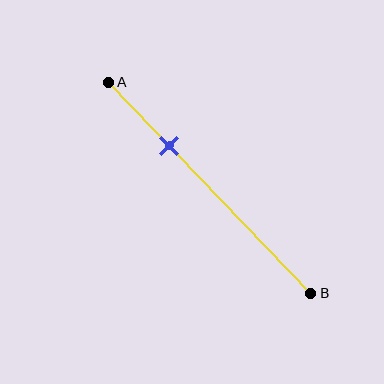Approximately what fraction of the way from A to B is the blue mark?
The blue mark is approximately 30% of the way from A to B.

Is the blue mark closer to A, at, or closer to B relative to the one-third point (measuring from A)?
The blue mark is closer to point A than the one-third point of segment AB.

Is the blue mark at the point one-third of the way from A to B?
No, the mark is at about 30% from A, not at the 33% one-third point.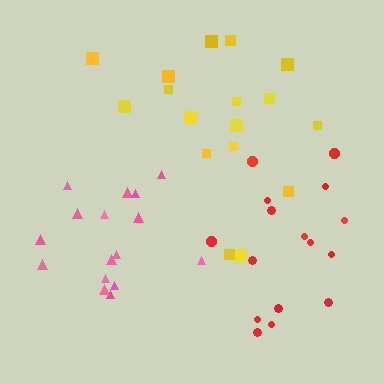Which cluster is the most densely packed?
Red.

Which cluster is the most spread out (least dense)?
Yellow.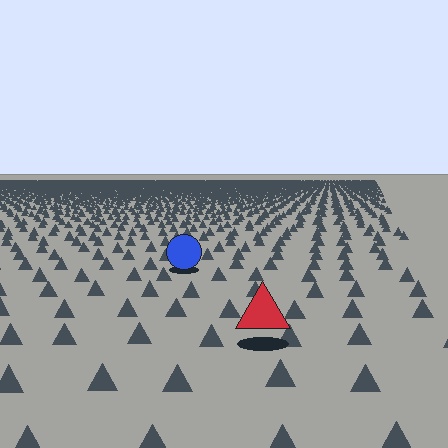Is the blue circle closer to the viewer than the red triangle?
No. The red triangle is closer — you can tell from the texture gradient: the ground texture is coarser near it.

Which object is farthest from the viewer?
The blue circle is farthest from the viewer. It appears smaller and the ground texture around it is denser.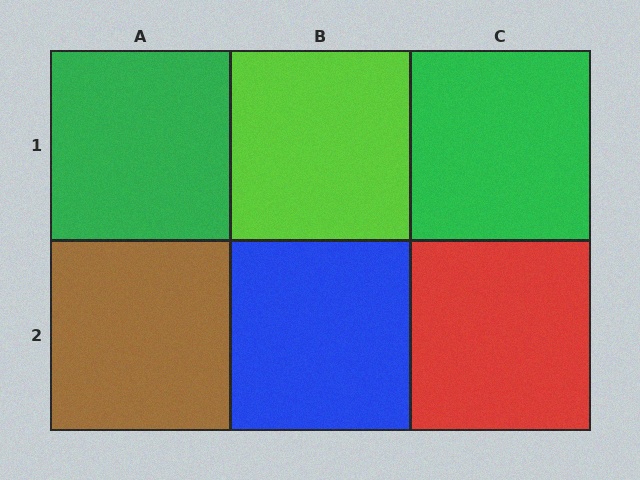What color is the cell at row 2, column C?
Red.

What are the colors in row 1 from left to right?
Green, lime, green.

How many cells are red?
1 cell is red.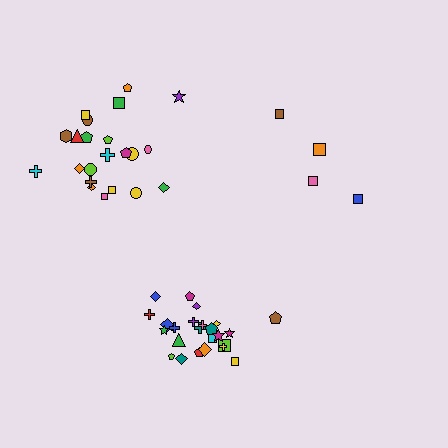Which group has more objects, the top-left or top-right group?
The top-left group.